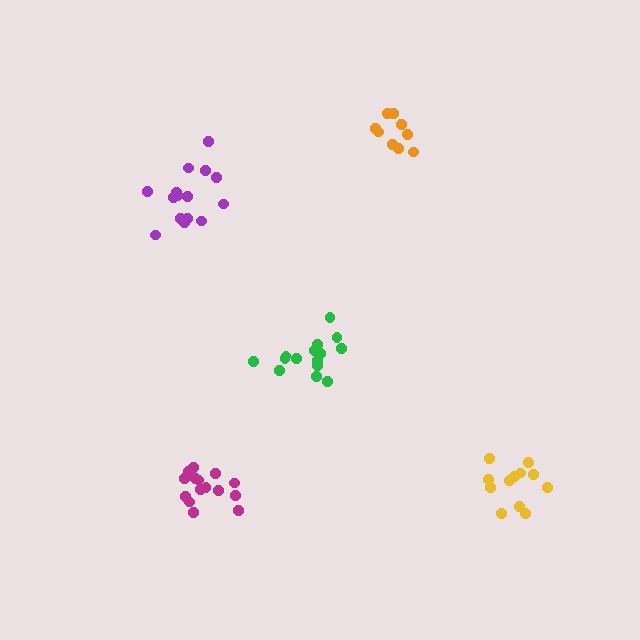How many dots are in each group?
Group 1: 15 dots, Group 2: 15 dots, Group 3: 15 dots, Group 4: 9 dots, Group 5: 12 dots (66 total).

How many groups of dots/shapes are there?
There are 5 groups.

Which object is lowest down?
The magenta cluster is bottommost.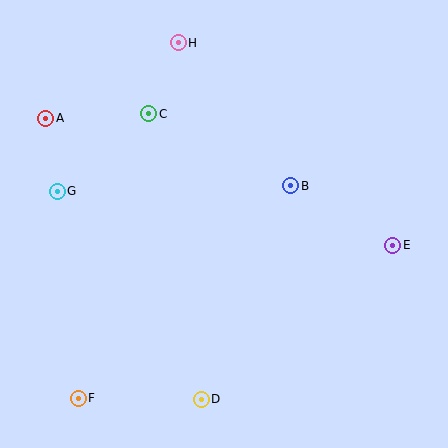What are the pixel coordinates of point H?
Point H is at (178, 43).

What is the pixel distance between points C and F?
The distance between C and F is 293 pixels.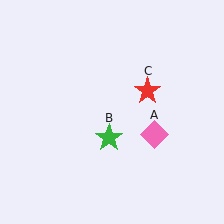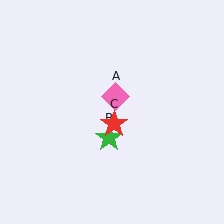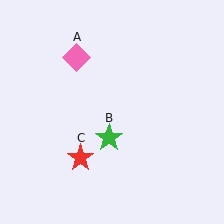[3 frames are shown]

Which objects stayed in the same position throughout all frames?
Green star (object B) remained stationary.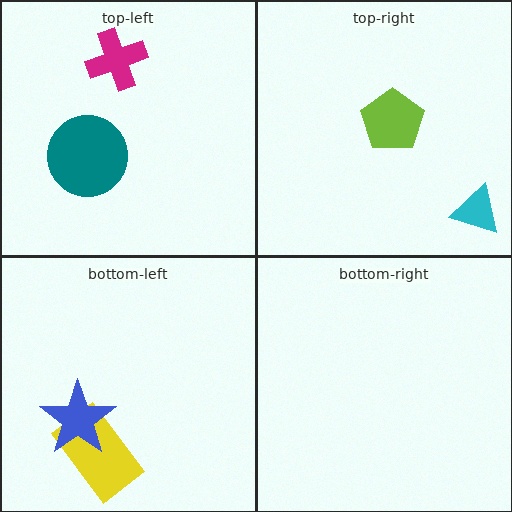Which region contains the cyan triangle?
The top-right region.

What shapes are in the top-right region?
The lime pentagon, the cyan triangle.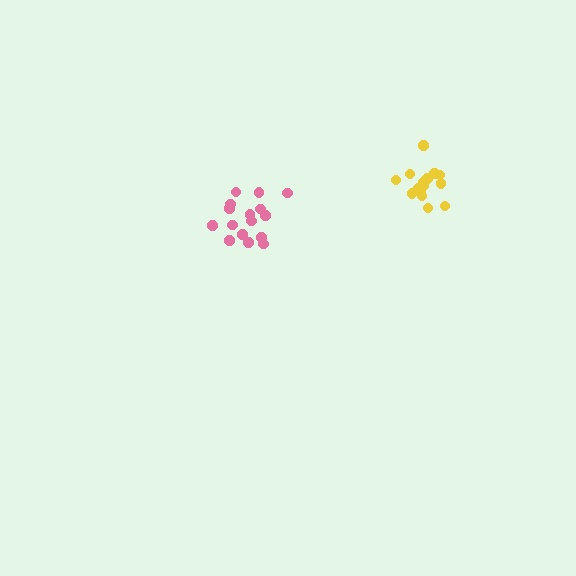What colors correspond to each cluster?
The clusters are colored: pink, yellow.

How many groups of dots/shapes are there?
There are 2 groups.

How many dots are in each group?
Group 1: 16 dots, Group 2: 15 dots (31 total).